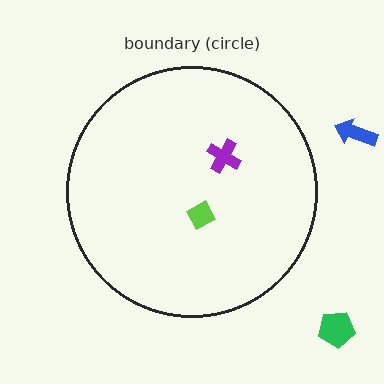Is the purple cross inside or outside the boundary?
Inside.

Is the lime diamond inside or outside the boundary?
Inside.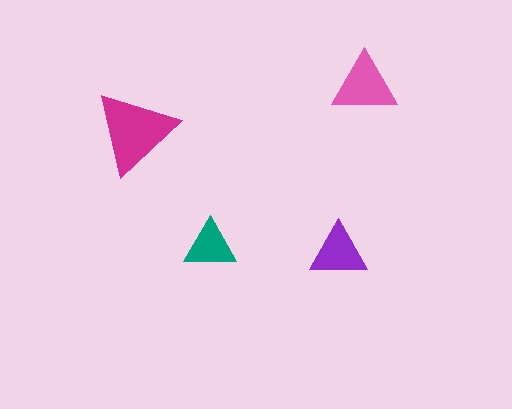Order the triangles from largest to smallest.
the magenta one, the pink one, the purple one, the teal one.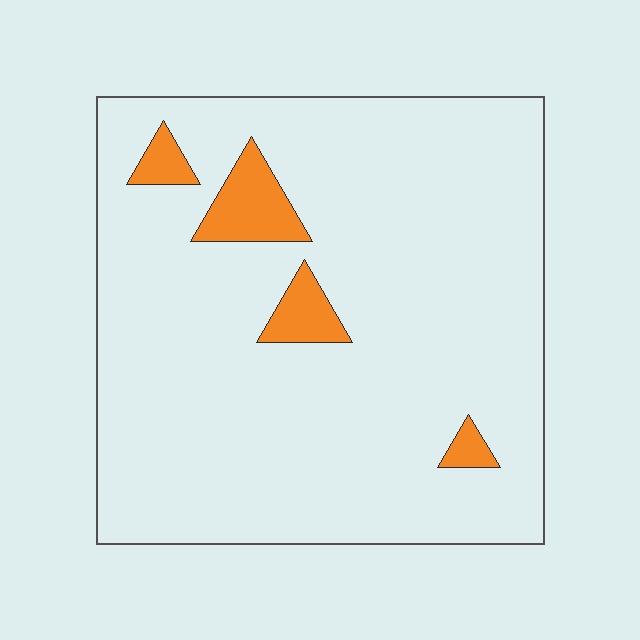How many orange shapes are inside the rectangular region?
4.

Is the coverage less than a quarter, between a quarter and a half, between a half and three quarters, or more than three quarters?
Less than a quarter.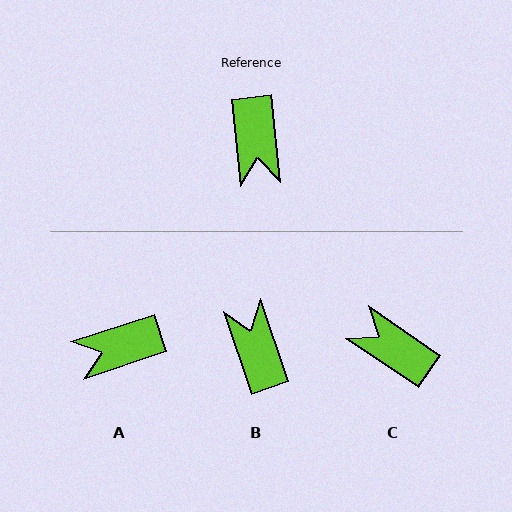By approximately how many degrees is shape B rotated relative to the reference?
Approximately 167 degrees clockwise.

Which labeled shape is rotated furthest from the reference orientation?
B, about 167 degrees away.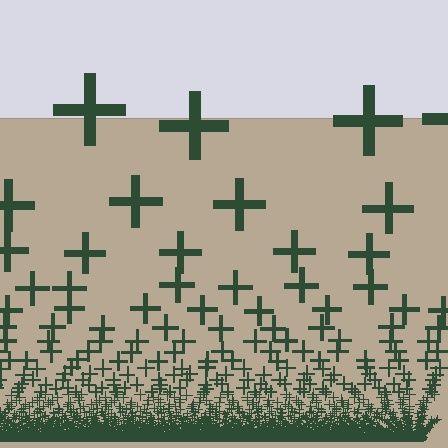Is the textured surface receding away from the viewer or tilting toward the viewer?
The surface appears to tilt toward the viewer. Texture elements get larger and sparser toward the top.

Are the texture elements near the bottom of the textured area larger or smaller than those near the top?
Smaller. The gradient is inverted — elements near the bottom are smaller and denser.